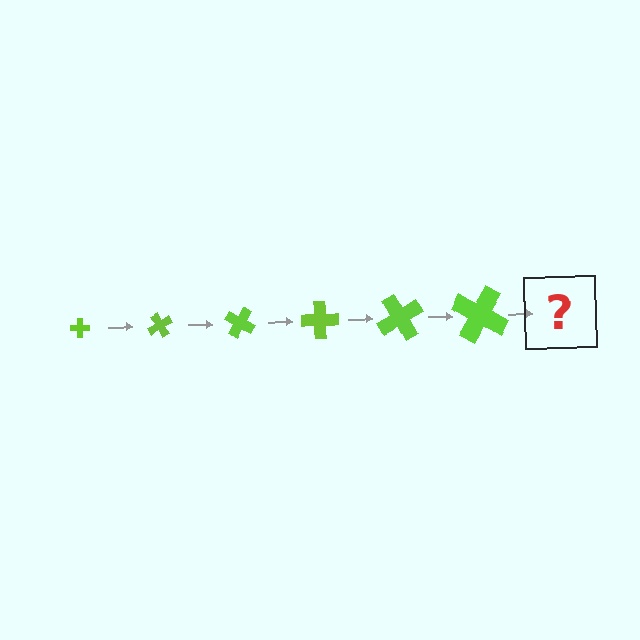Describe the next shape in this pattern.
It should be a cross, larger than the previous one and rotated 360 degrees from the start.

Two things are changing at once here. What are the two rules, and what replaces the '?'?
The two rules are that the cross grows larger each step and it rotates 60 degrees each step. The '?' should be a cross, larger than the previous one and rotated 360 degrees from the start.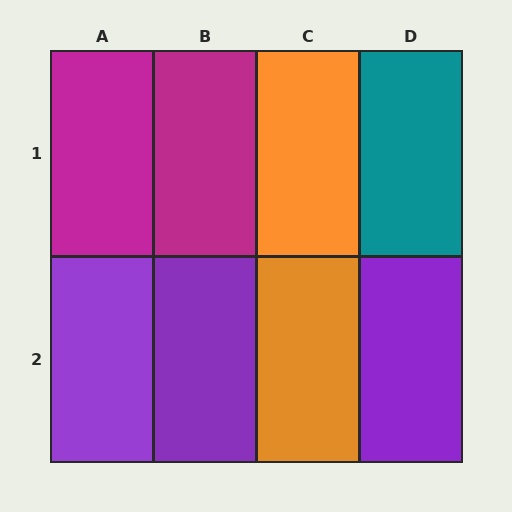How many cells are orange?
2 cells are orange.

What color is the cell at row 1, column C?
Orange.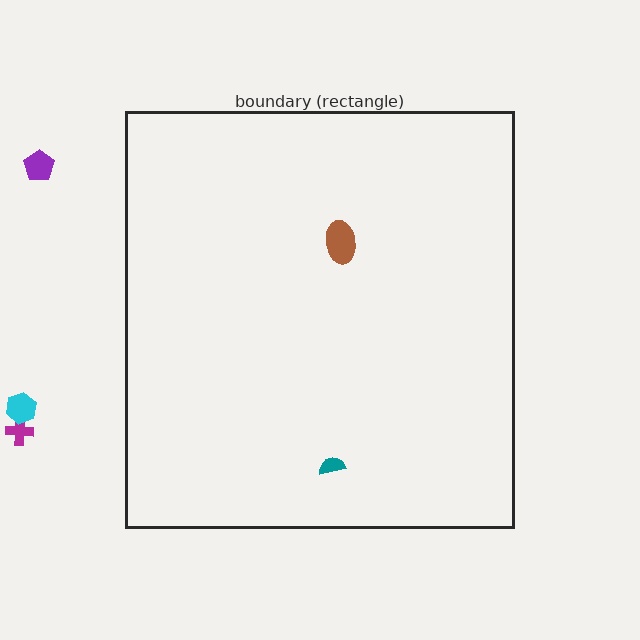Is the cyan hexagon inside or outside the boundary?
Outside.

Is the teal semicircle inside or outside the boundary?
Inside.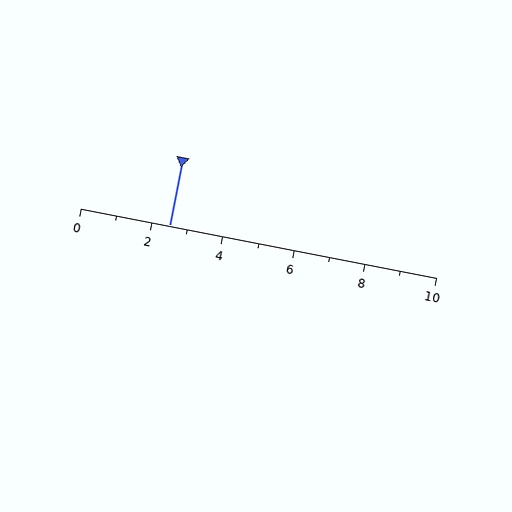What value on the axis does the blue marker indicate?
The marker indicates approximately 2.5.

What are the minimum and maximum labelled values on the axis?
The axis runs from 0 to 10.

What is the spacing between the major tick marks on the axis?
The major ticks are spaced 2 apart.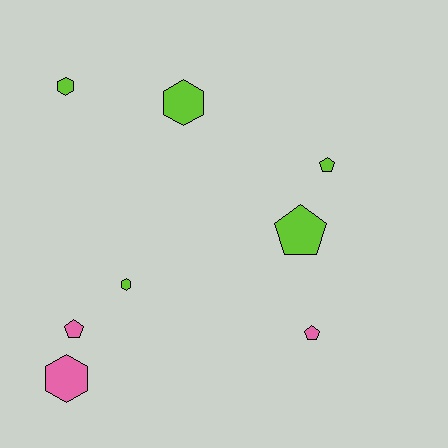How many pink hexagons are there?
There is 1 pink hexagon.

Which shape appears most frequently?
Hexagon, with 4 objects.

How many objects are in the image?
There are 8 objects.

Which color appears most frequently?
Lime, with 5 objects.